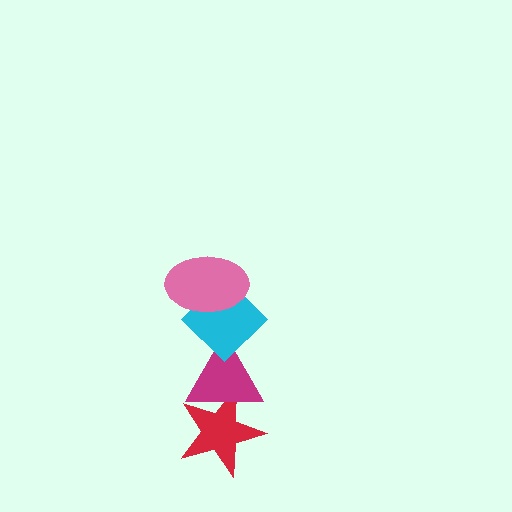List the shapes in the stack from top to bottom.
From top to bottom: the pink ellipse, the cyan diamond, the magenta triangle, the red star.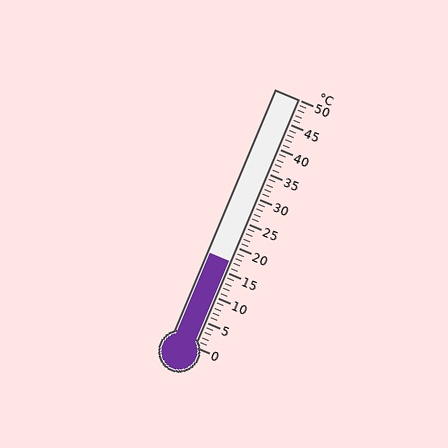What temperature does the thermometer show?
The thermometer shows approximately 17°C.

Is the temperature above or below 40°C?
The temperature is below 40°C.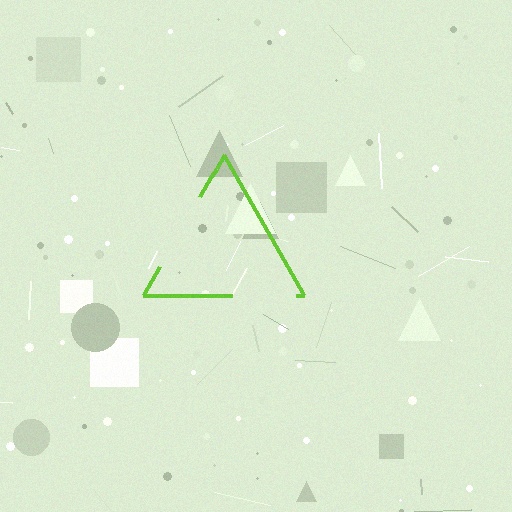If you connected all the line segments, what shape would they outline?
They would outline a triangle.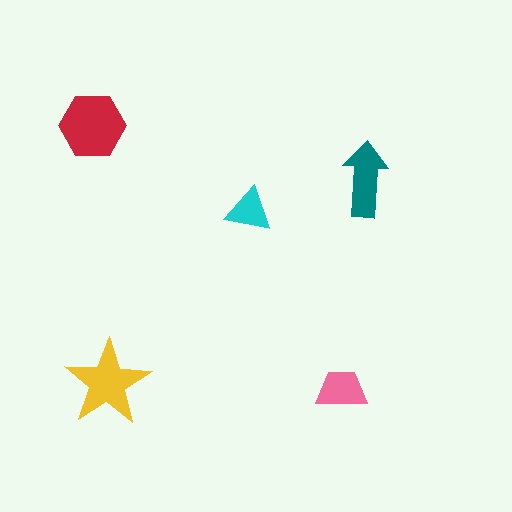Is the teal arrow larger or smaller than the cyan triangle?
Larger.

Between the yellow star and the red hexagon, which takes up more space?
The red hexagon.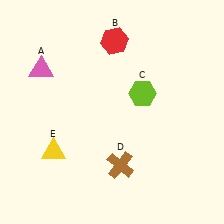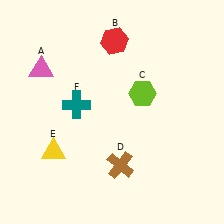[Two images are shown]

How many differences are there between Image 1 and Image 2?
There is 1 difference between the two images.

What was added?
A teal cross (F) was added in Image 2.